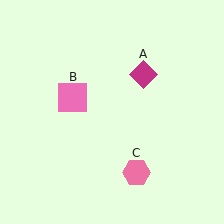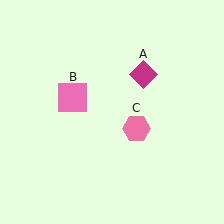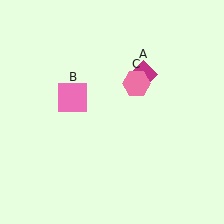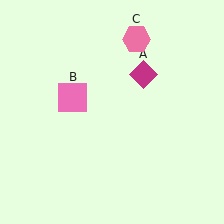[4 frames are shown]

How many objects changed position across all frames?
1 object changed position: pink hexagon (object C).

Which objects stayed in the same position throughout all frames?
Magenta diamond (object A) and pink square (object B) remained stationary.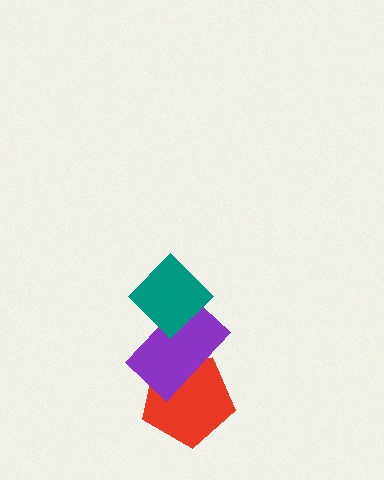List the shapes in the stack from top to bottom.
From top to bottom: the teal diamond, the purple rectangle, the red pentagon.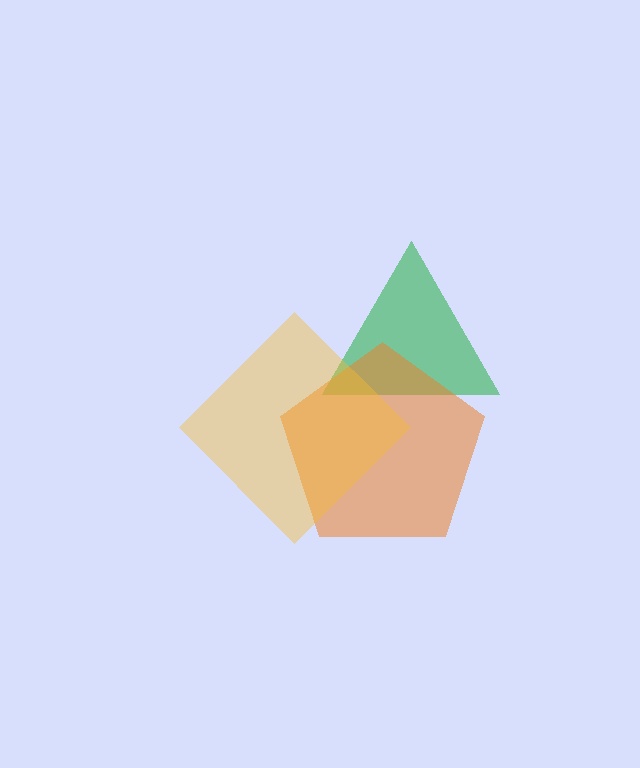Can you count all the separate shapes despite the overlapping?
Yes, there are 3 separate shapes.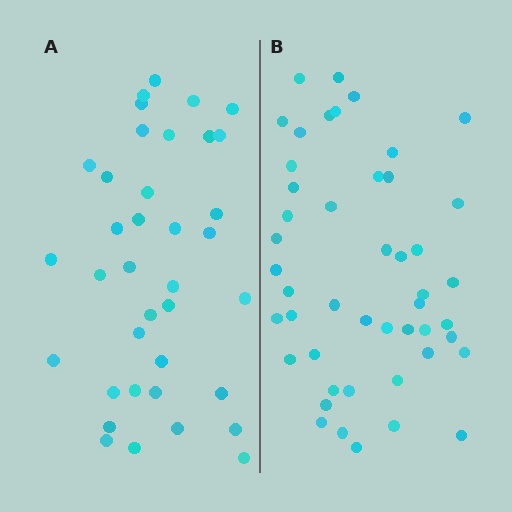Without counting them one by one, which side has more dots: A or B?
Region B (the right region) has more dots.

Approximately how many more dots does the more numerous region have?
Region B has roughly 10 or so more dots than region A.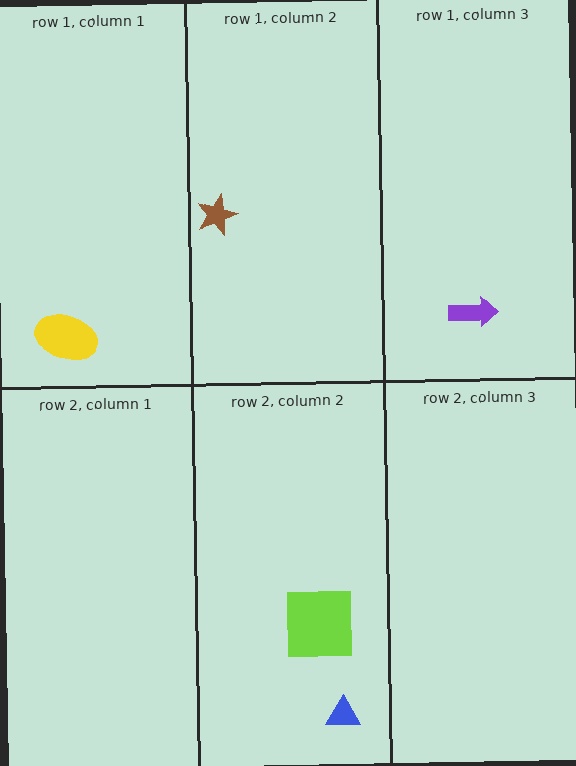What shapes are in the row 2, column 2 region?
The blue triangle, the lime square.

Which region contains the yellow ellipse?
The row 1, column 1 region.